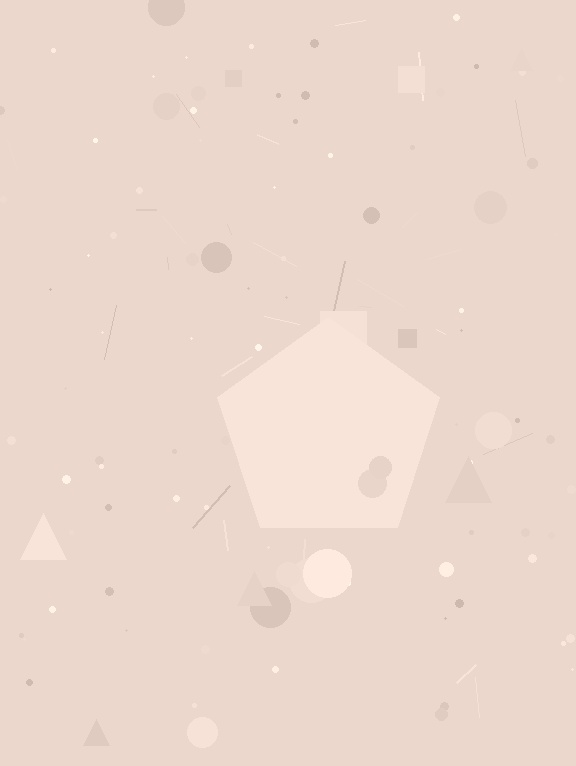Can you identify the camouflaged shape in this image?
The camouflaged shape is a pentagon.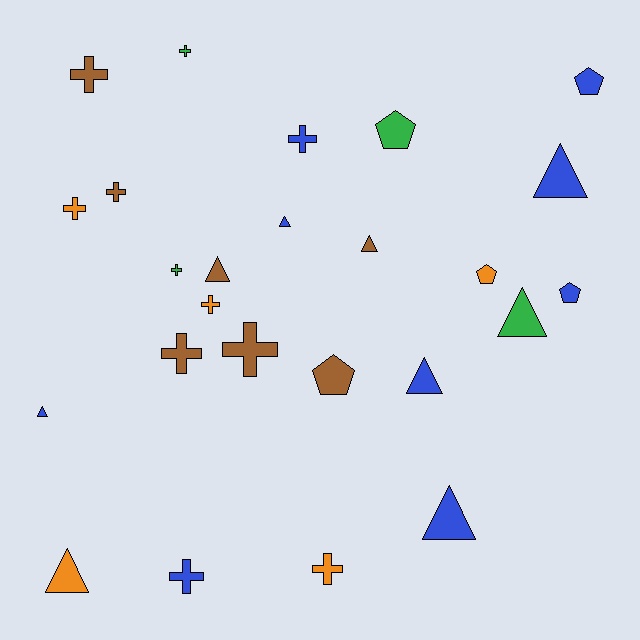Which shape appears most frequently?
Cross, with 11 objects.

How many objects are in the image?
There are 25 objects.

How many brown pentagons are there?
There is 1 brown pentagon.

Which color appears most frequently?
Blue, with 9 objects.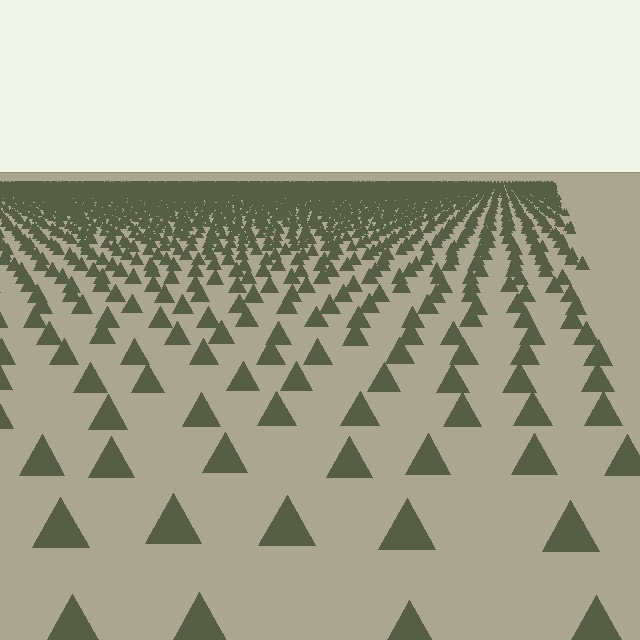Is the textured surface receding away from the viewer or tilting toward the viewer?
The surface is receding away from the viewer. Texture elements get smaller and denser toward the top.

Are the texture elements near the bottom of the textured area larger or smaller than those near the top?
Larger. Near the bottom, elements are closer to the viewer and appear at a bigger on-screen size.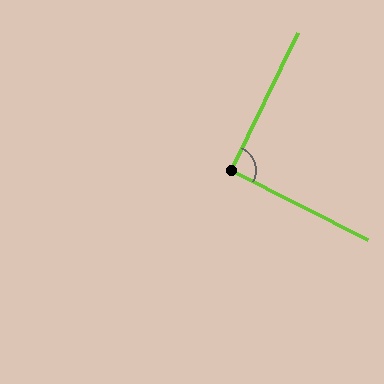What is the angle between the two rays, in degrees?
Approximately 91 degrees.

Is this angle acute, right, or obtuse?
It is approximately a right angle.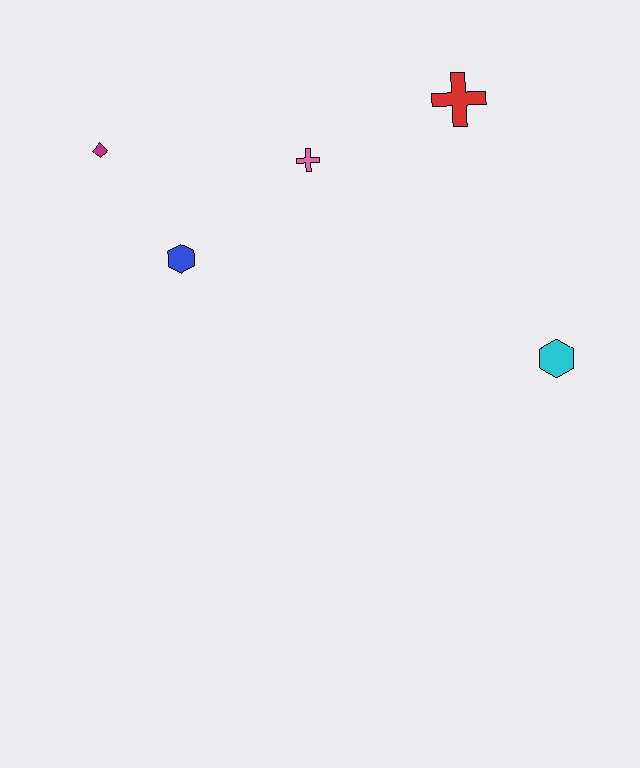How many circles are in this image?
There are no circles.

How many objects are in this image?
There are 5 objects.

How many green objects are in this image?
There are no green objects.